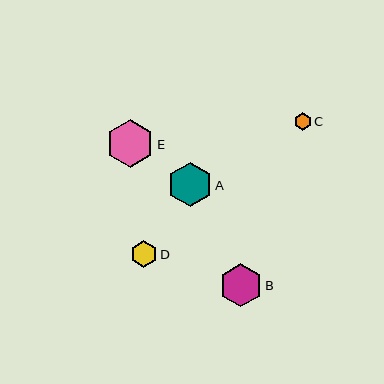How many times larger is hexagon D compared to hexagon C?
Hexagon D is approximately 1.5 times the size of hexagon C.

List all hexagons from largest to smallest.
From largest to smallest: E, A, B, D, C.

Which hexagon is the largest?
Hexagon E is the largest with a size of approximately 48 pixels.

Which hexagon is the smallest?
Hexagon C is the smallest with a size of approximately 18 pixels.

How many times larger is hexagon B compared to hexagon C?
Hexagon B is approximately 2.5 times the size of hexagon C.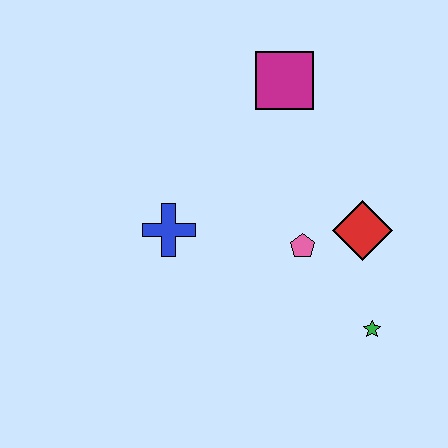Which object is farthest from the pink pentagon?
The magenta square is farthest from the pink pentagon.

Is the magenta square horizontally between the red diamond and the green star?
No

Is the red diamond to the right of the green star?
No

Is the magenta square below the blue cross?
No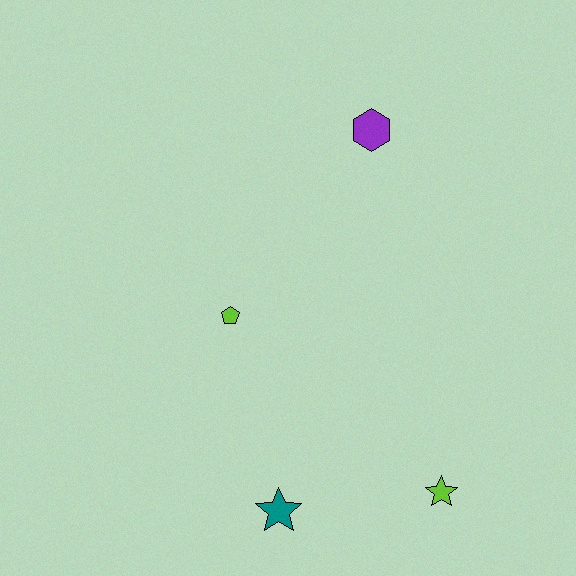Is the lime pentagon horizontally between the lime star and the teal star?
No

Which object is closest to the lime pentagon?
The teal star is closest to the lime pentagon.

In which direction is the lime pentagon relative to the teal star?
The lime pentagon is above the teal star.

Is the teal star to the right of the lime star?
No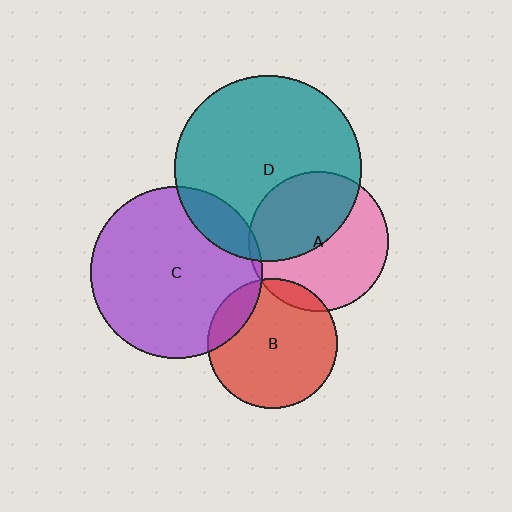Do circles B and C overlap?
Yes.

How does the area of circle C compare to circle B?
Approximately 1.7 times.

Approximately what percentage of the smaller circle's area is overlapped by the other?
Approximately 15%.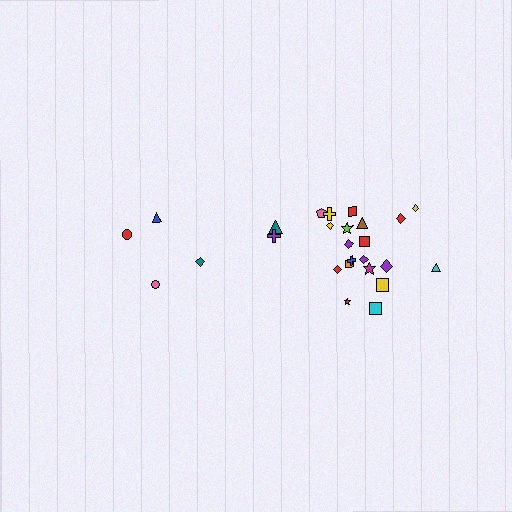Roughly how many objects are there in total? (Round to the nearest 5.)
Roughly 25 objects in total.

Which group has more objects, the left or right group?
The right group.